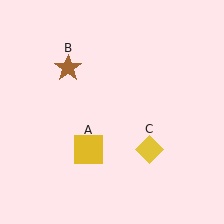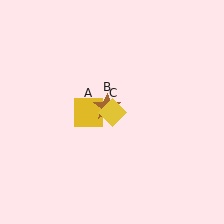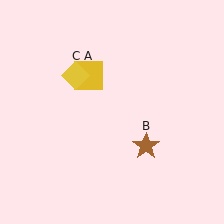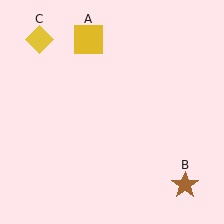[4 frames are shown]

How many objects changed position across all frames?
3 objects changed position: yellow square (object A), brown star (object B), yellow diamond (object C).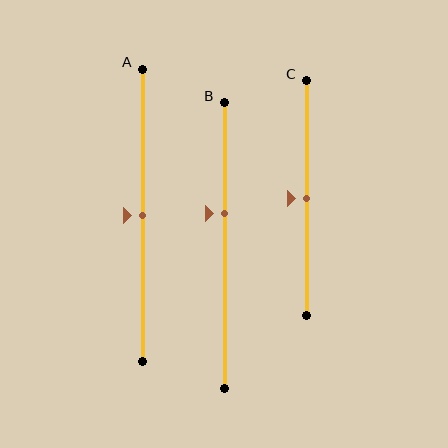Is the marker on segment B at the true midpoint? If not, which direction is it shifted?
No, the marker on segment B is shifted upward by about 11% of the segment length.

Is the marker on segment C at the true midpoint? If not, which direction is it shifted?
Yes, the marker on segment C is at the true midpoint.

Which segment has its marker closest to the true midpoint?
Segment A has its marker closest to the true midpoint.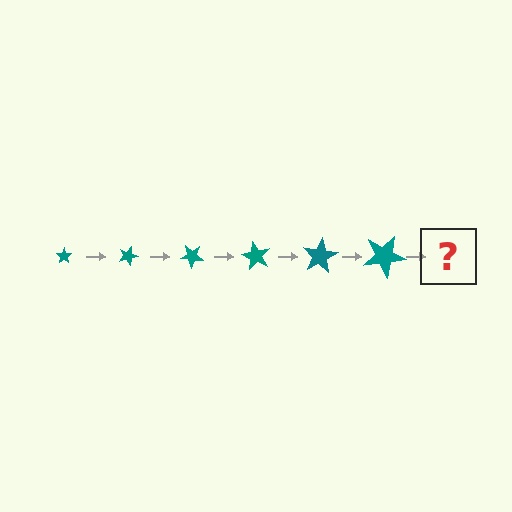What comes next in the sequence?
The next element should be a star, larger than the previous one and rotated 120 degrees from the start.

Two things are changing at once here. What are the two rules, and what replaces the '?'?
The two rules are that the star grows larger each step and it rotates 20 degrees each step. The '?' should be a star, larger than the previous one and rotated 120 degrees from the start.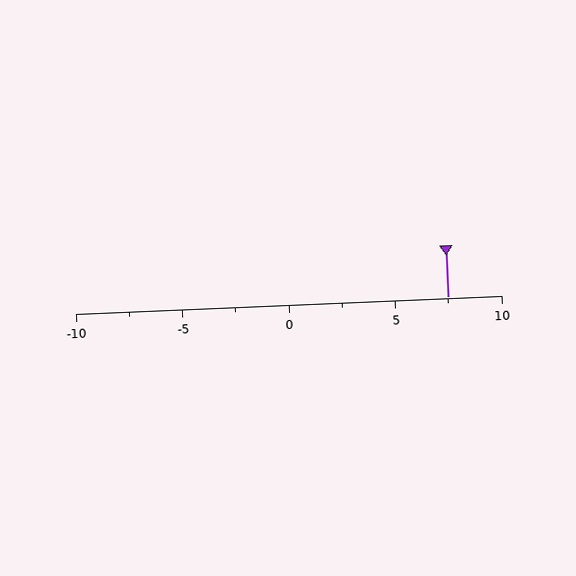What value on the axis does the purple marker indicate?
The marker indicates approximately 7.5.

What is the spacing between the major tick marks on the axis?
The major ticks are spaced 5 apart.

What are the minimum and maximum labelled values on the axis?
The axis runs from -10 to 10.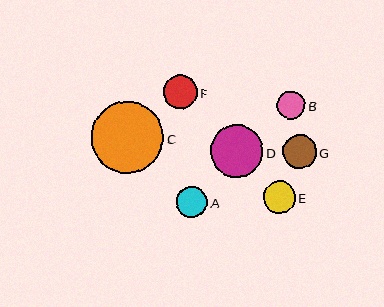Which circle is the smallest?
Circle B is the smallest with a size of approximately 28 pixels.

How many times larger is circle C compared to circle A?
Circle C is approximately 2.3 times the size of circle A.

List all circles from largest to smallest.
From largest to smallest: C, D, F, G, E, A, B.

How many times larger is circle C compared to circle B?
Circle C is approximately 2.6 times the size of circle B.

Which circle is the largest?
Circle C is the largest with a size of approximately 72 pixels.